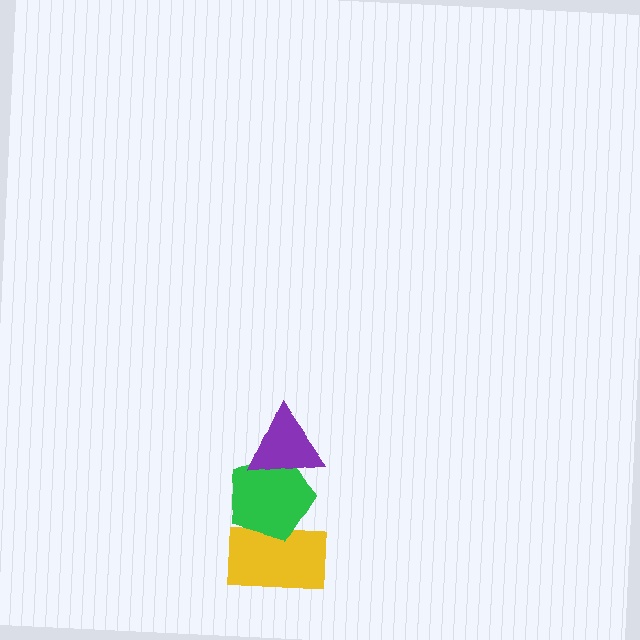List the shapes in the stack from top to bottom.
From top to bottom: the purple triangle, the green pentagon, the yellow rectangle.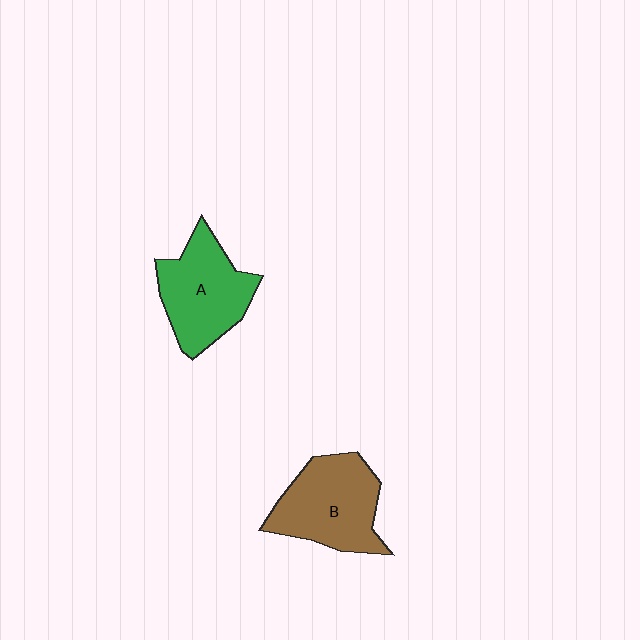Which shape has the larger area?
Shape B (brown).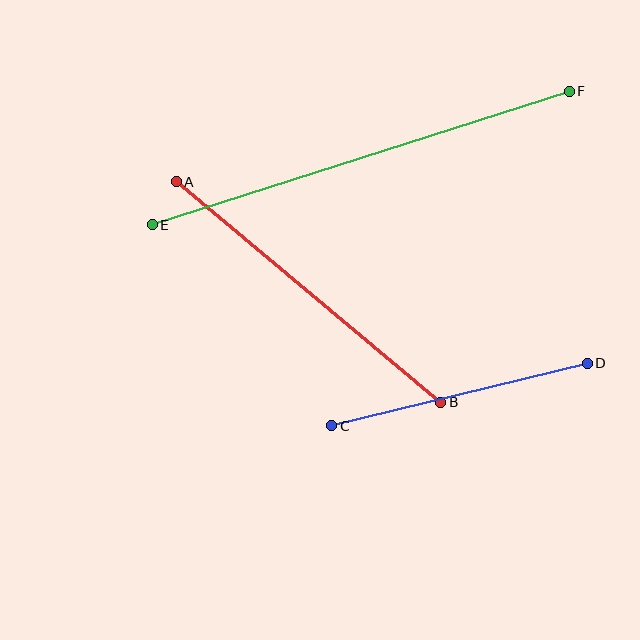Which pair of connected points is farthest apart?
Points E and F are farthest apart.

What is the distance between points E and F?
The distance is approximately 438 pixels.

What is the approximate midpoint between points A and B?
The midpoint is at approximately (309, 292) pixels.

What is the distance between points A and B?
The distance is approximately 344 pixels.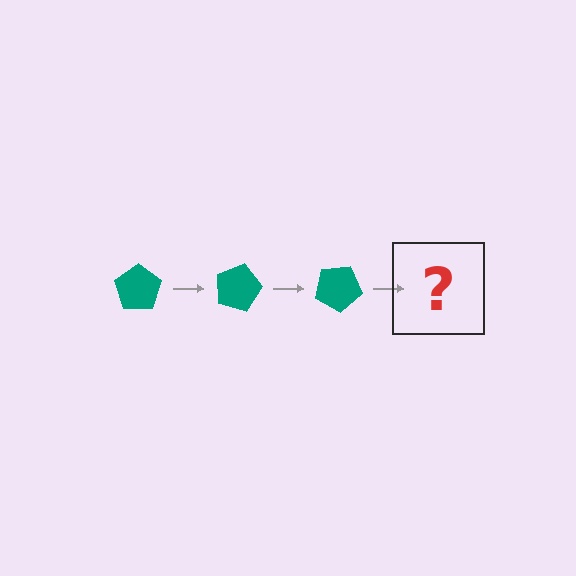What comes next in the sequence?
The next element should be a teal pentagon rotated 45 degrees.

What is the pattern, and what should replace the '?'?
The pattern is that the pentagon rotates 15 degrees each step. The '?' should be a teal pentagon rotated 45 degrees.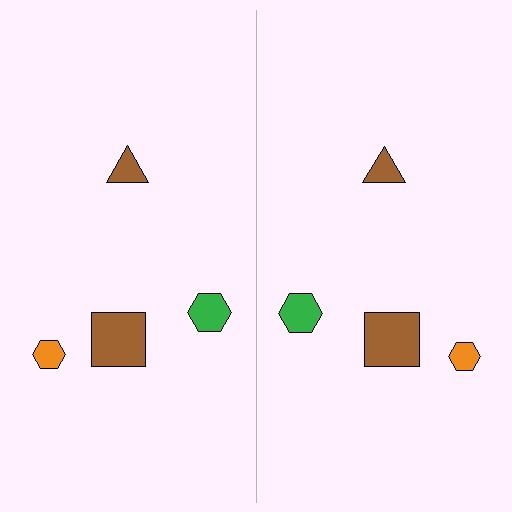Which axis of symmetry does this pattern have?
The pattern has a vertical axis of symmetry running through the center of the image.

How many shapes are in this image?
There are 8 shapes in this image.